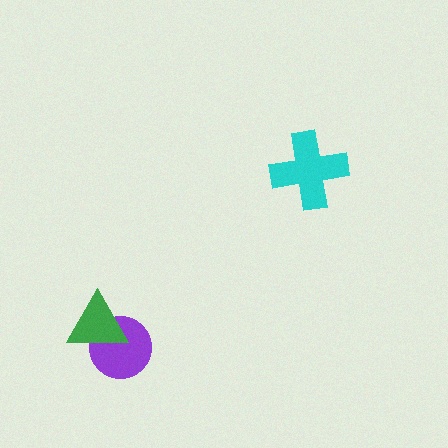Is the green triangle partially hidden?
No, no other shape covers it.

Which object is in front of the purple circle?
The green triangle is in front of the purple circle.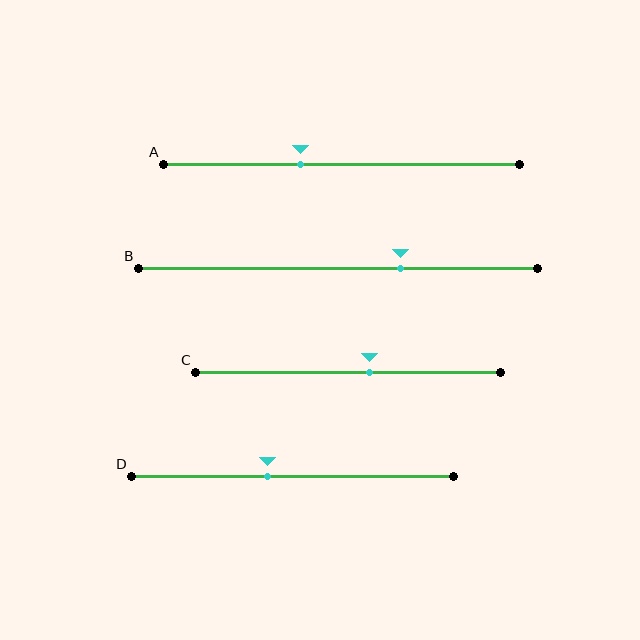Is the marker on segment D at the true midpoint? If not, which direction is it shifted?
No, the marker on segment D is shifted to the left by about 8% of the segment length.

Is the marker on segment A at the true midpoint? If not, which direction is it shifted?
No, the marker on segment A is shifted to the left by about 11% of the segment length.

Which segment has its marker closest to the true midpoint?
Segment C has its marker closest to the true midpoint.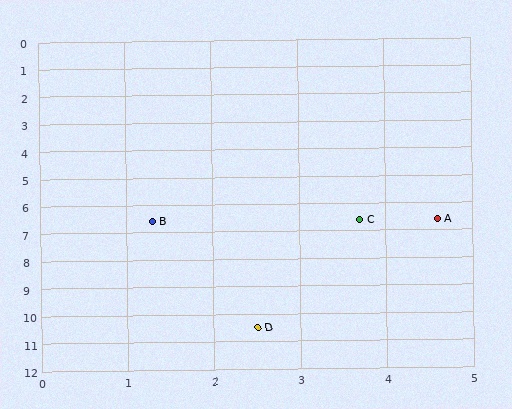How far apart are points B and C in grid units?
Points B and C are about 2.4 grid units apart.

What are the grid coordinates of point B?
Point B is at approximately (1.3, 6.6).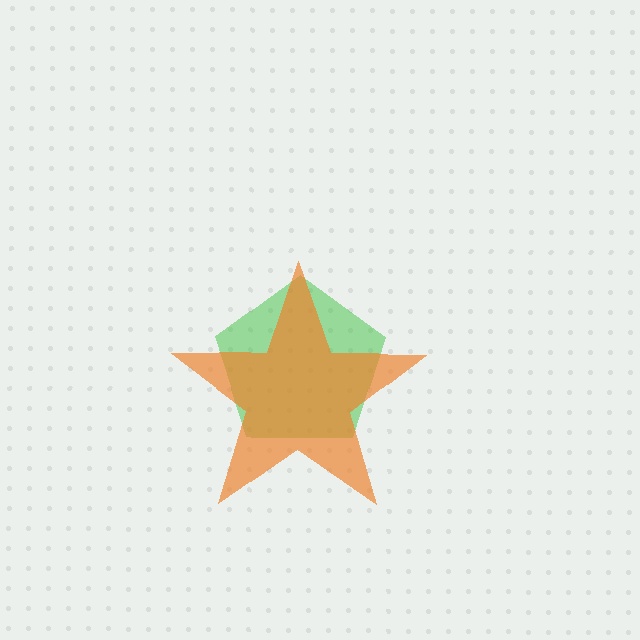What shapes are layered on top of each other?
The layered shapes are: a green pentagon, an orange star.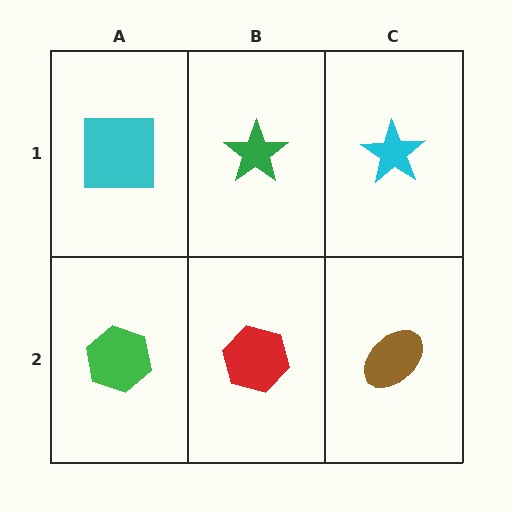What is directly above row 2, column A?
A cyan square.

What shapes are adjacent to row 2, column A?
A cyan square (row 1, column A), a red hexagon (row 2, column B).